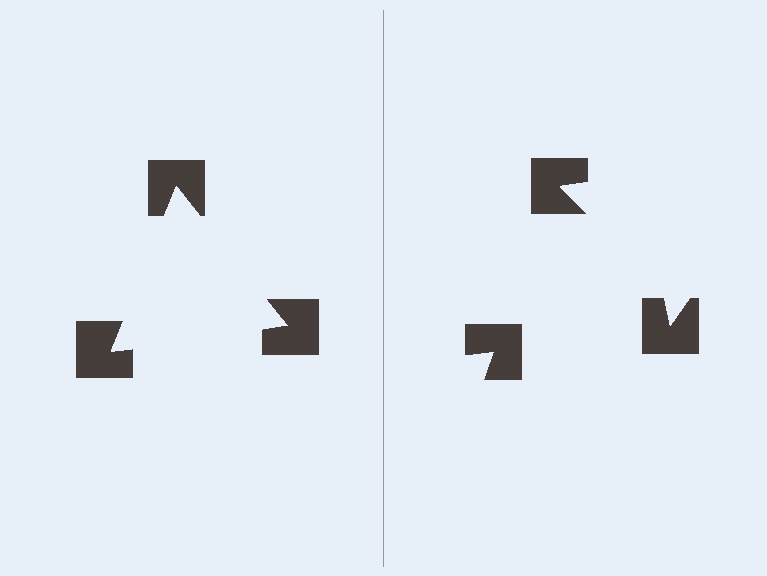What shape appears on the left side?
An illusory triangle.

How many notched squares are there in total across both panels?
6 — 3 on each side.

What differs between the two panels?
The notched squares are positioned identically on both sides; only the wedge orientations differ. On the left they align to a triangle; on the right they are misaligned.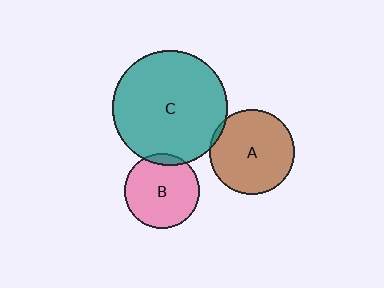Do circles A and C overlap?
Yes.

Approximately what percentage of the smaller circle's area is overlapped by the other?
Approximately 5%.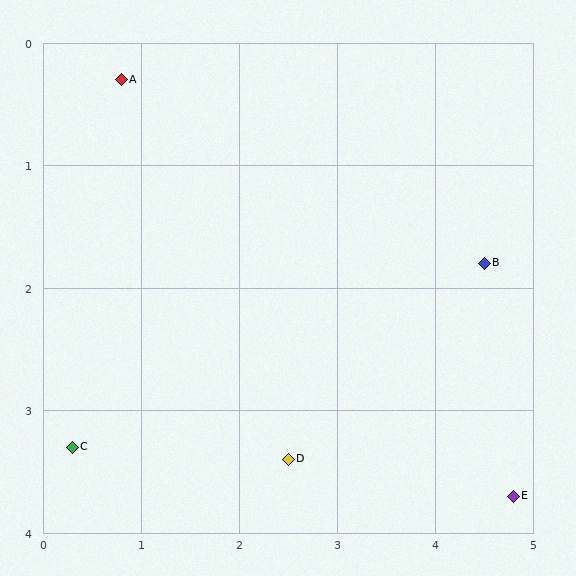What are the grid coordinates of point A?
Point A is at approximately (0.8, 0.3).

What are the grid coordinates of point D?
Point D is at approximately (2.5, 3.4).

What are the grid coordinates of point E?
Point E is at approximately (4.8, 3.7).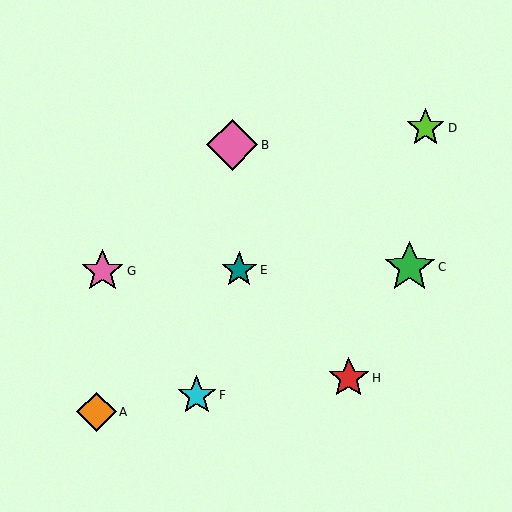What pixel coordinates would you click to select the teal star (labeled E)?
Click at (239, 270) to select the teal star E.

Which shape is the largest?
The green star (labeled C) is the largest.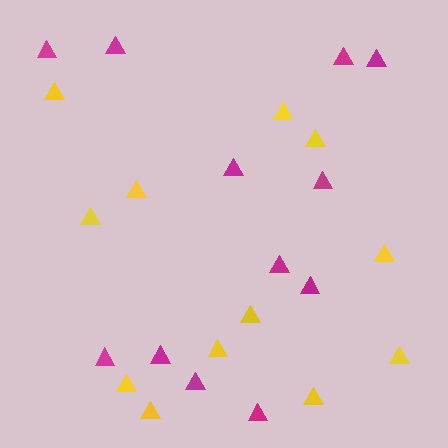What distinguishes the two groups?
There are 2 groups: one group of yellow triangles (12) and one group of magenta triangles (12).